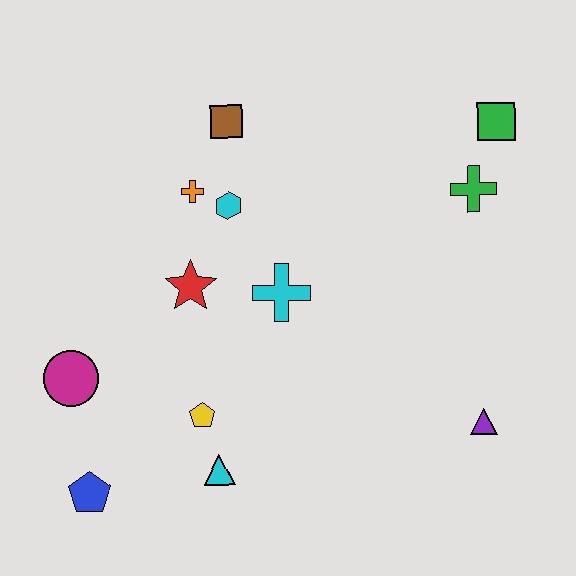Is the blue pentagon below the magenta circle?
Yes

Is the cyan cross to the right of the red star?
Yes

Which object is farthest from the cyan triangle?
The green square is farthest from the cyan triangle.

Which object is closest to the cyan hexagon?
The orange cross is closest to the cyan hexagon.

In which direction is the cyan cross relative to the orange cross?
The cyan cross is below the orange cross.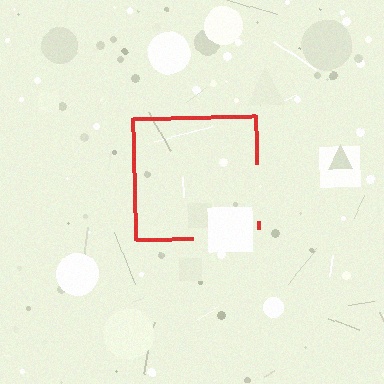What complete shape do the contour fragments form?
The contour fragments form a square.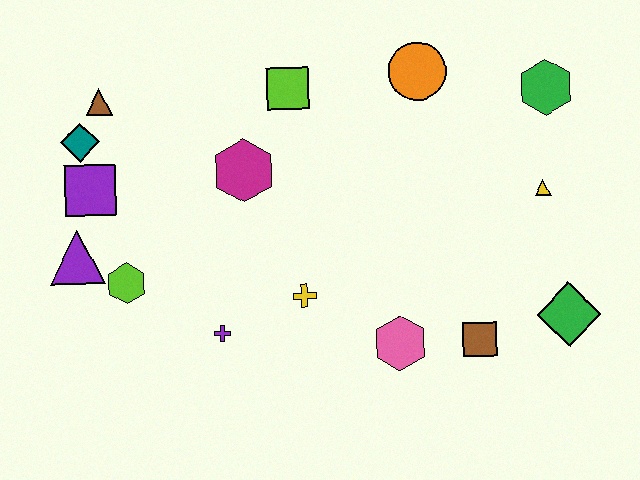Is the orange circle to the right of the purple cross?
Yes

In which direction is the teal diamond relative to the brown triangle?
The teal diamond is below the brown triangle.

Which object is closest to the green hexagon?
The yellow triangle is closest to the green hexagon.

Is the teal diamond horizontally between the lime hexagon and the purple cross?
No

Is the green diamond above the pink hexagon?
Yes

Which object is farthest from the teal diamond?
The green diamond is farthest from the teal diamond.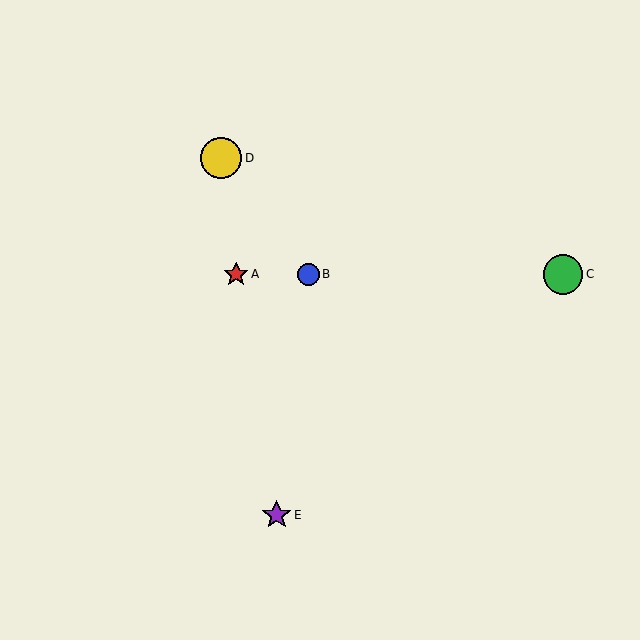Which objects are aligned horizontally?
Objects A, B, C are aligned horizontally.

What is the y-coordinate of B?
Object B is at y≈274.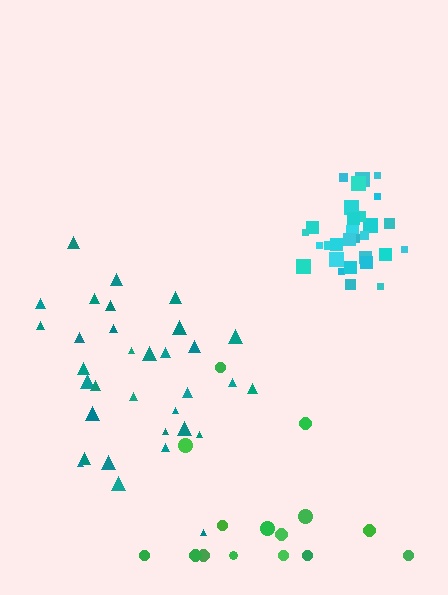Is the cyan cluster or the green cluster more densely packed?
Cyan.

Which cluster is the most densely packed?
Cyan.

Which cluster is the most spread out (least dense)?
Green.